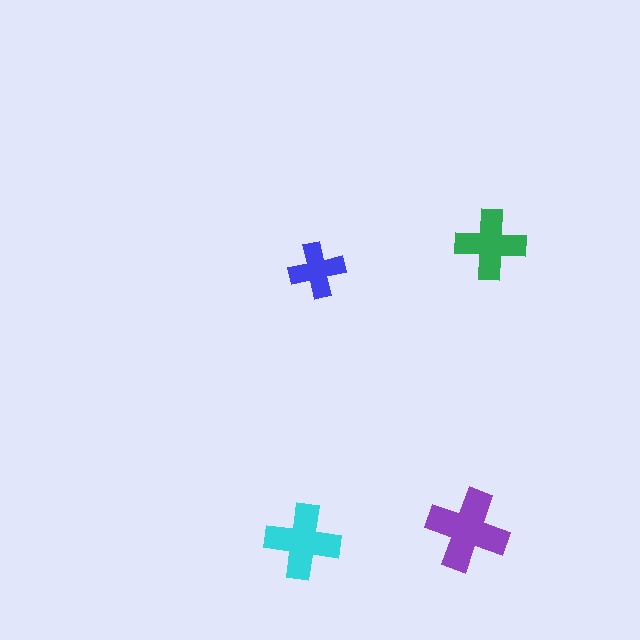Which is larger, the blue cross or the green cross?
The green one.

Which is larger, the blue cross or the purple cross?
The purple one.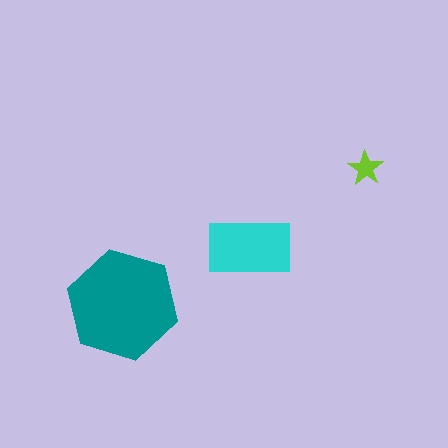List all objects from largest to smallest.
The teal hexagon, the cyan rectangle, the lime star.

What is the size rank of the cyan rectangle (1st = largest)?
2nd.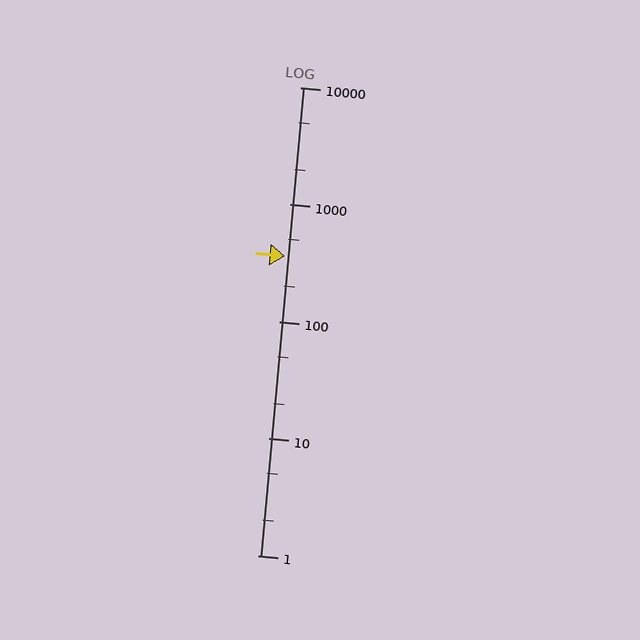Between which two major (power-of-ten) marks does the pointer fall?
The pointer is between 100 and 1000.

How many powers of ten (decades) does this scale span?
The scale spans 4 decades, from 1 to 10000.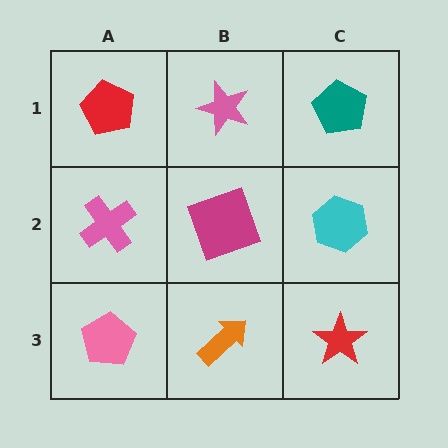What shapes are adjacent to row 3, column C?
A cyan hexagon (row 2, column C), an orange arrow (row 3, column B).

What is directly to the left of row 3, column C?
An orange arrow.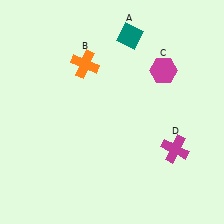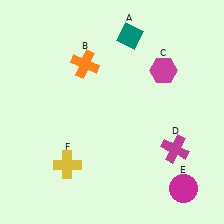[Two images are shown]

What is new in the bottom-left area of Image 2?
A yellow cross (F) was added in the bottom-left area of Image 2.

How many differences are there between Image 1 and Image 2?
There are 2 differences between the two images.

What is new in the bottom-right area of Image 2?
A magenta circle (E) was added in the bottom-right area of Image 2.